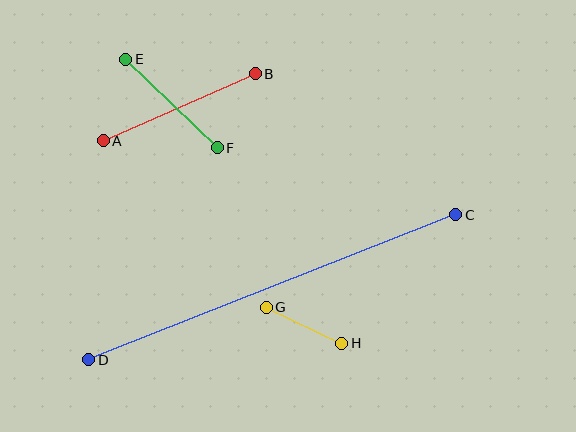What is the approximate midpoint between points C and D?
The midpoint is at approximately (272, 287) pixels.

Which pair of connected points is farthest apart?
Points C and D are farthest apart.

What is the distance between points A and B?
The distance is approximately 166 pixels.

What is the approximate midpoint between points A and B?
The midpoint is at approximately (179, 107) pixels.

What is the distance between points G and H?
The distance is approximately 83 pixels.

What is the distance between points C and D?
The distance is approximately 395 pixels.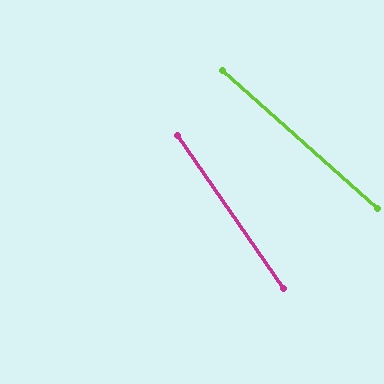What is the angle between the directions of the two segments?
Approximately 14 degrees.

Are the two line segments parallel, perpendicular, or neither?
Neither parallel nor perpendicular — they differ by about 14°.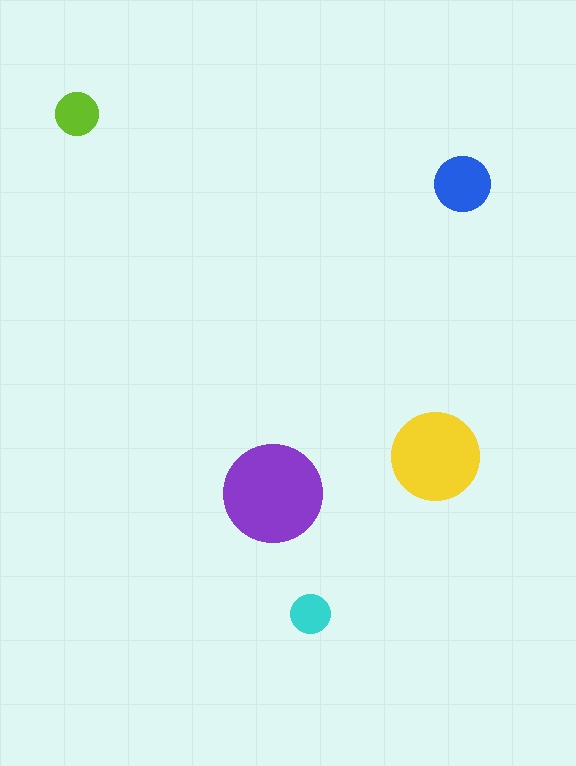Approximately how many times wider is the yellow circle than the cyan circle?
About 2 times wider.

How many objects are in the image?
There are 5 objects in the image.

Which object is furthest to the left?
The lime circle is leftmost.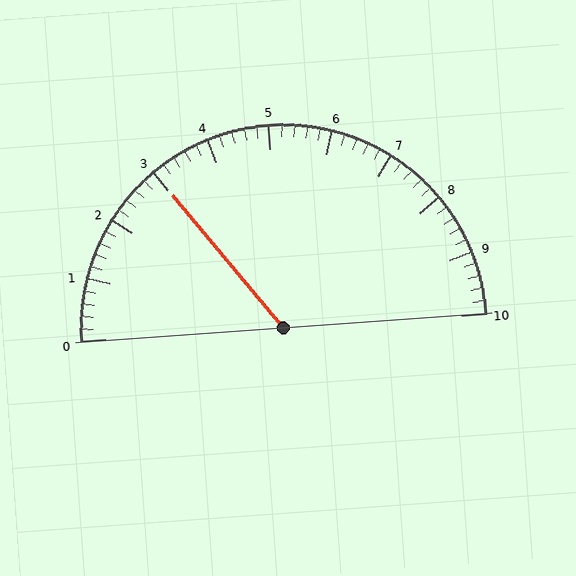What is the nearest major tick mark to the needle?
The nearest major tick mark is 3.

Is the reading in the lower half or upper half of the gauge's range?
The reading is in the lower half of the range (0 to 10).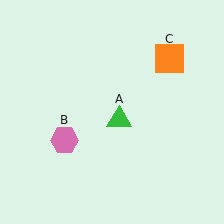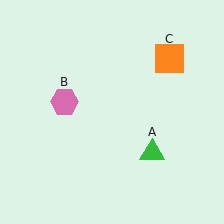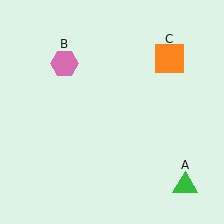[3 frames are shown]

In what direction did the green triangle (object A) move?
The green triangle (object A) moved down and to the right.